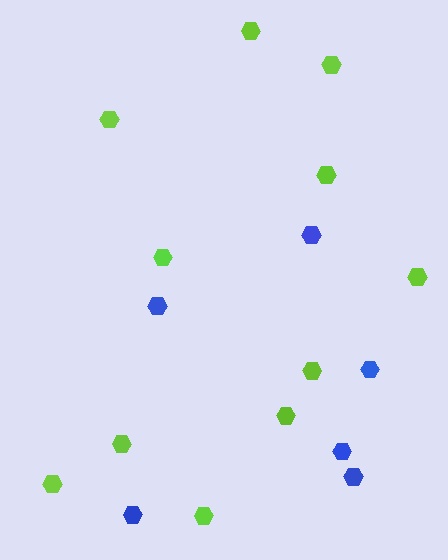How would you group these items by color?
There are 2 groups: one group of blue hexagons (6) and one group of lime hexagons (11).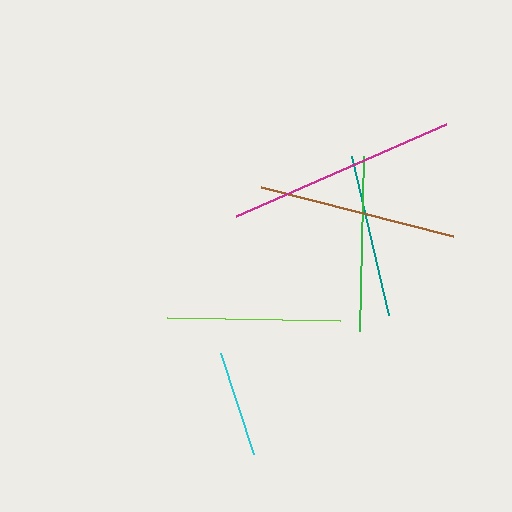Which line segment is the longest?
The magenta line is the longest at approximately 229 pixels.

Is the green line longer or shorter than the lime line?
The green line is longer than the lime line.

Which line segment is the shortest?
The cyan line is the shortest at approximately 107 pixels.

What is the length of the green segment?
The green segment is approximately 175 pixels long.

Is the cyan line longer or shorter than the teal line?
The teal line is longer than the cyan line.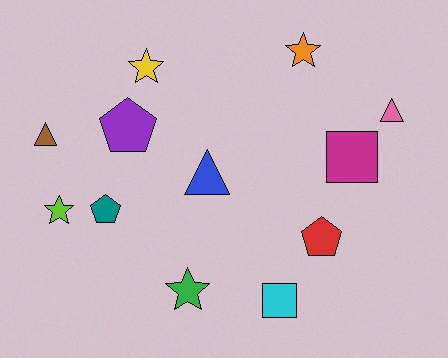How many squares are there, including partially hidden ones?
There are 2 squares.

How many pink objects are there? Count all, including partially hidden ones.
There is 1 pink object.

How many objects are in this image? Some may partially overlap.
There are 12 objects.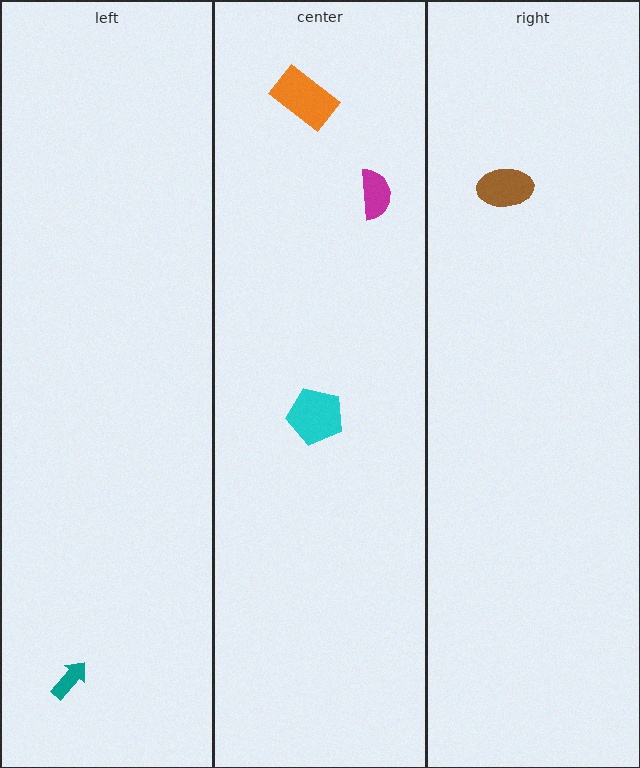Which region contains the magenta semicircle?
The center region.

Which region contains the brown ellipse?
The right region.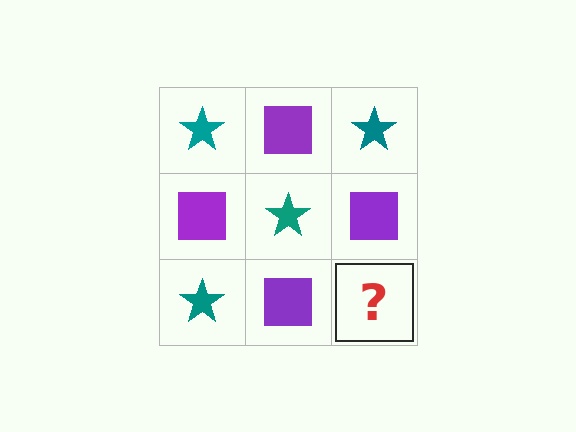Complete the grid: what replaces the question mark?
The question mark should be replaced with a teal star.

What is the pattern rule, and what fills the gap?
The rule is that it alternates teal star and purple square in a checkerboard pattern. The gap should be filled with a teal star.